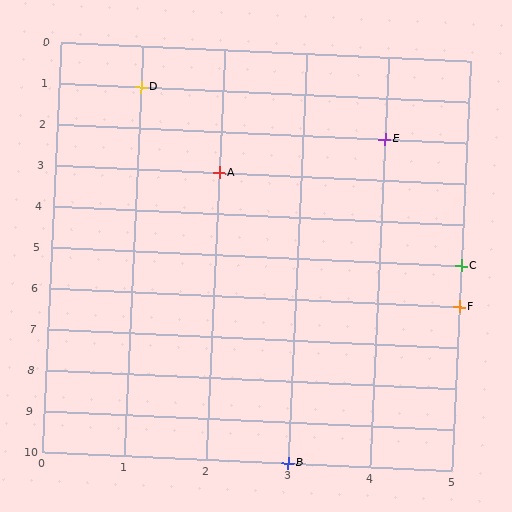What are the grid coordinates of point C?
Point C is at grid coordinates (5, 5).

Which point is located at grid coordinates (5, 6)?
Point F is at (5, 6).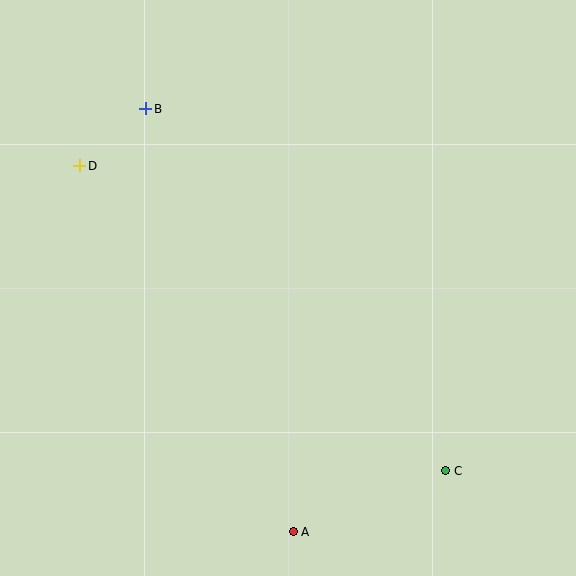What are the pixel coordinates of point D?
Point D is at (80, 166).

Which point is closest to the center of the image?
Point B at (146, 109) is closest to the center.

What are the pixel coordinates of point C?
Point C is at (446, 471).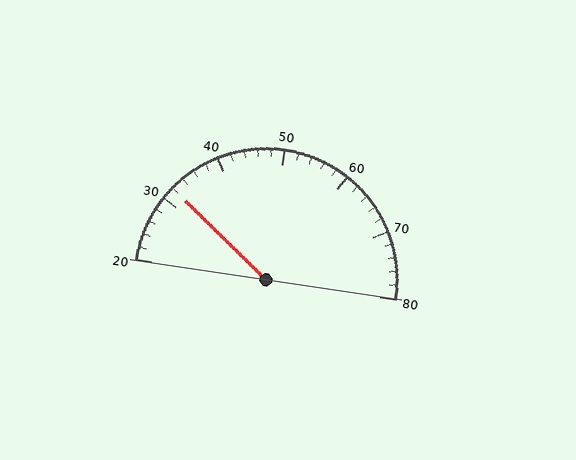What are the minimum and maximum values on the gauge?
The gauge ranges from 20 to 80.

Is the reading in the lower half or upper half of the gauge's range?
The reading is in the lower half of the range (20 to 80).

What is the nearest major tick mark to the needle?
The nearest major tick mark is 30.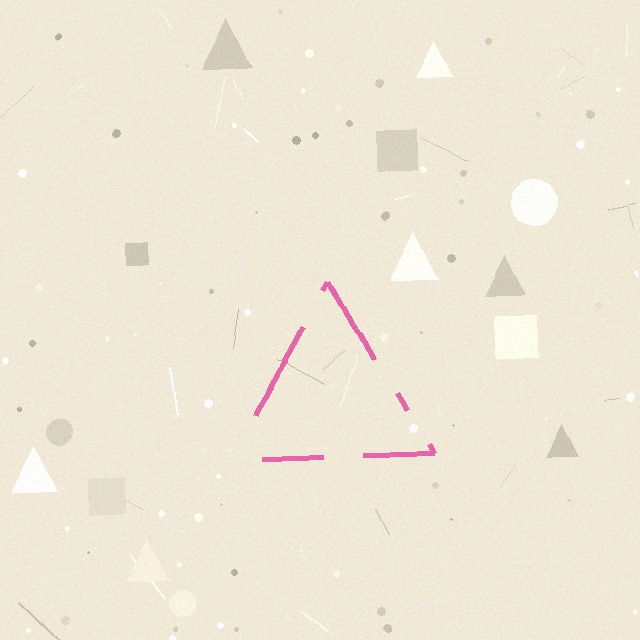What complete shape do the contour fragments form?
The contour fragments form a triangle.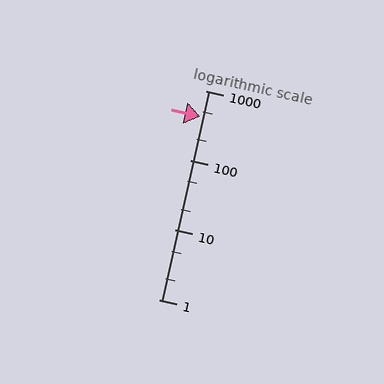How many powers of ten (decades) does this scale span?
The scale spans 3 decades, from 1 to 1000.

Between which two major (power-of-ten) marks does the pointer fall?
The pointer is between 100 and 1000.